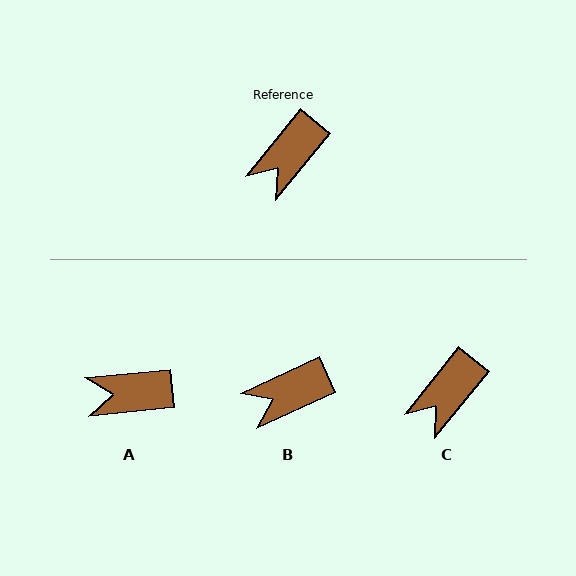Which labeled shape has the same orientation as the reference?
C.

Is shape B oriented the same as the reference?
No, it is off by about 26 degrees.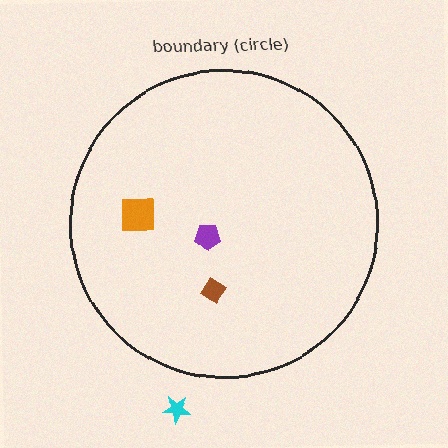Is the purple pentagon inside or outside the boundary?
Inside.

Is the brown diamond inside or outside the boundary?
Inside.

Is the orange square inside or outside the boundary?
Inside.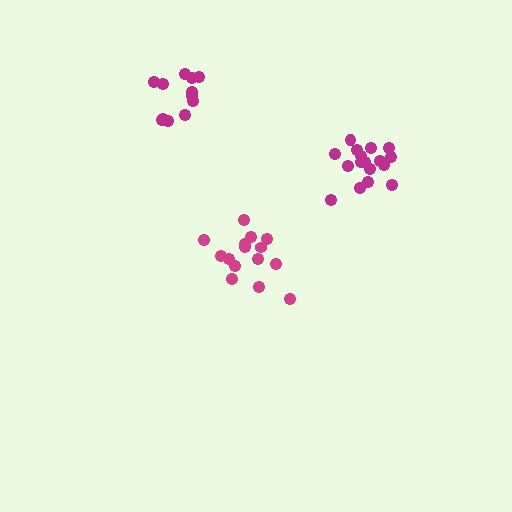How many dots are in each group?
Group 1: 17 dots, Group 2: 15 dots, Group 3: 12 dots (44 total).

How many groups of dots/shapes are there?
There are 3 groups.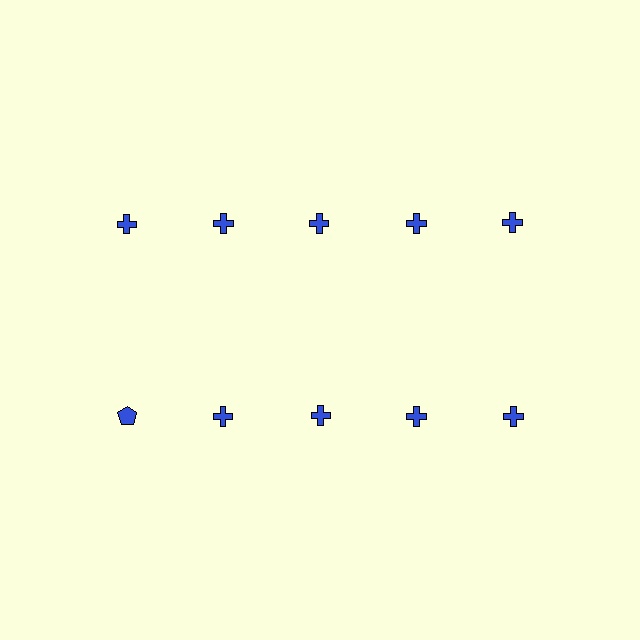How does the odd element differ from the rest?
It has a different shape: pentagon instead of cross.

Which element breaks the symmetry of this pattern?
The blue pentagon in the second row, leftmost column breaks the symmetry. All other shapes are blue crosses.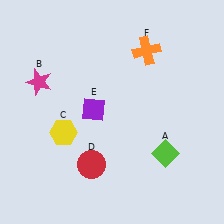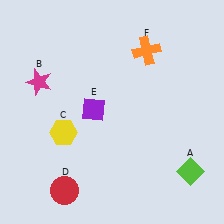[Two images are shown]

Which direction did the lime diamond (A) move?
The lime diamond (A) moved right.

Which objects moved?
The objects that moved are: the lime diamond (A), the red circle (D).